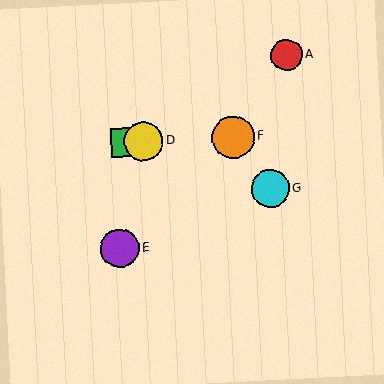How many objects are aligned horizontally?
4 objects (B, C, D, F) are aligned horizontally.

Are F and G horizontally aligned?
No, F is at y≈137 and G is at y≈189.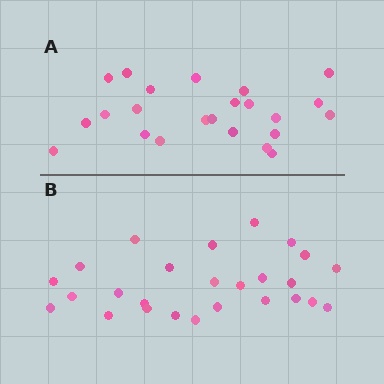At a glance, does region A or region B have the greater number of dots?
Region B (the bottom region) has more dots.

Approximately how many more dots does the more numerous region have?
Region B has just a few more — roughly 2 or 3 more dots than region A.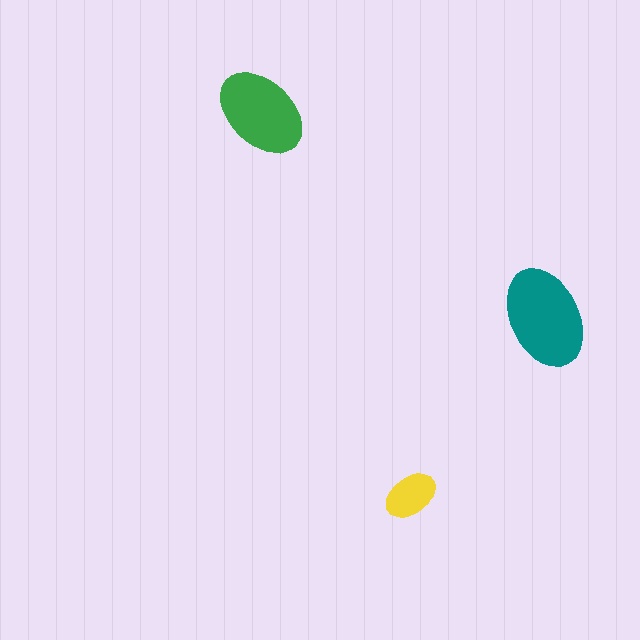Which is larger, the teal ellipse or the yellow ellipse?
The teal one.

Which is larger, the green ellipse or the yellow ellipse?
The green one.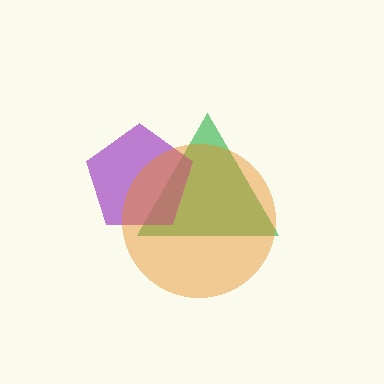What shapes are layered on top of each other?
The layered shapes are: a green triangle, a purple pentagon, an orange circle.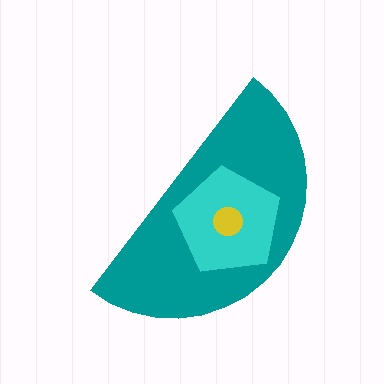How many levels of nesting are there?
3.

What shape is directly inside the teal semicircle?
The cyan pentagon.